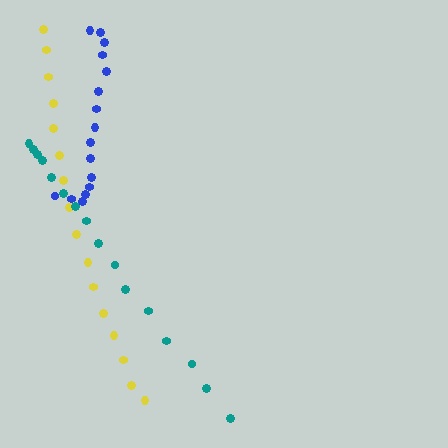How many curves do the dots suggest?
There are 3 distinct paths.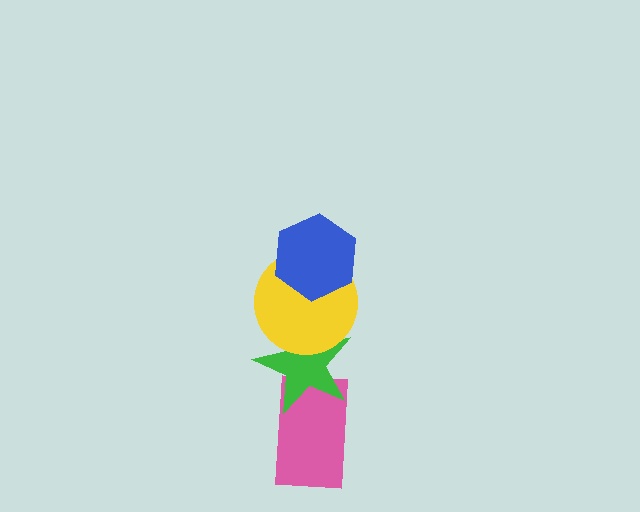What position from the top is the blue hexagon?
The blue hexagon is 1st from the top.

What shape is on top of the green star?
The yellow circle is on top of the green star.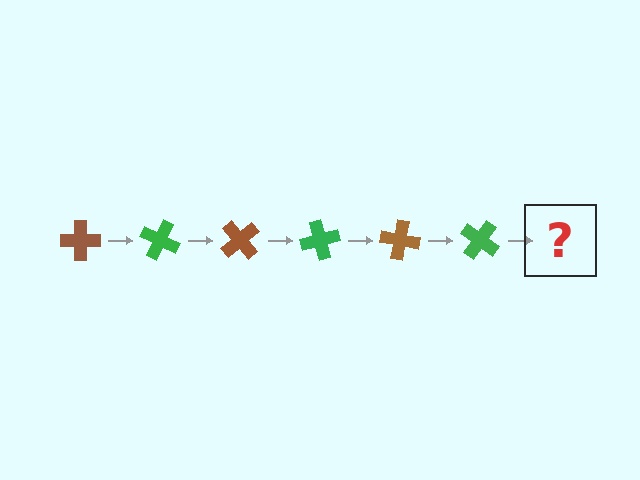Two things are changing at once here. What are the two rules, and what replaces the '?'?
The two rules are that it rotates 25 degrees each step and the color cycles through brown and green. The '?' should be a brown cross, rotated 150 degrees from the start.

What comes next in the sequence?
The next element should be a brown cross, rotated 150 degrees from the start.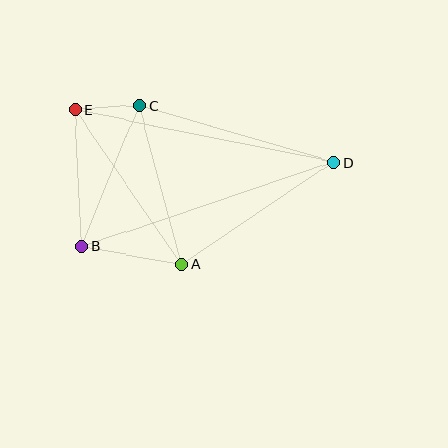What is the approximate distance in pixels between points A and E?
The distance between A and E is approximately 188 pixels.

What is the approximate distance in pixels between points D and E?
The distance between D and E is approximately 265 pixels.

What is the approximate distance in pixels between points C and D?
The distance between C and D is approximately 203 pixels.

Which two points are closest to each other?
Points C and E are closest to each other.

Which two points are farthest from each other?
Points B and D are farthest from each other.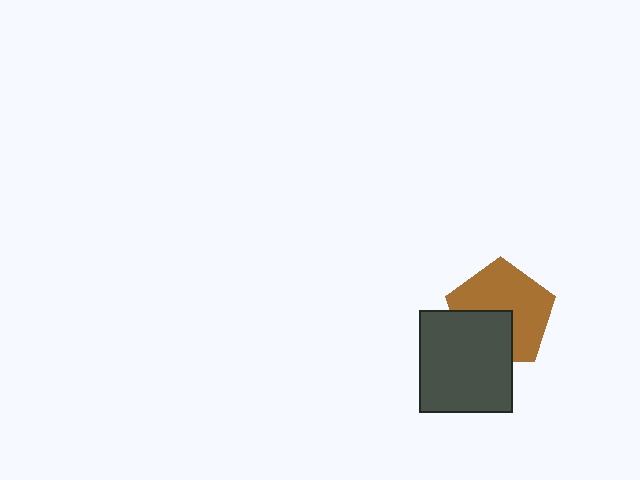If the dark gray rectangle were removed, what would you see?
You would see the complete brown pentagon.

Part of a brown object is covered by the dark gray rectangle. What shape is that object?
It is a pentagon.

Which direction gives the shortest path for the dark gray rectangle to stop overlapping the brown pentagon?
Moving down gives the shortest separation.